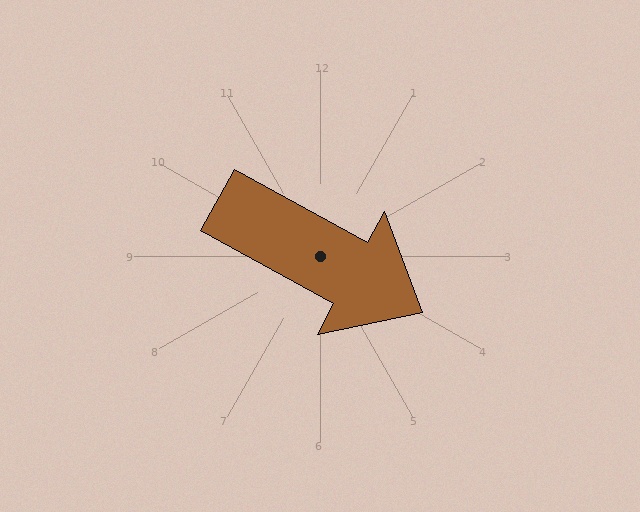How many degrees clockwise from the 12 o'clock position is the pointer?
Approximately 119 degrees.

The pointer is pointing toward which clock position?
Roughly 4 o'clock.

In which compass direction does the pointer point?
Southeast.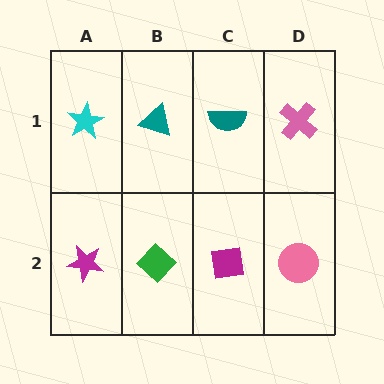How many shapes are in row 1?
4 shapes.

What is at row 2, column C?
A magenta square.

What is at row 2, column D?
A pink circle.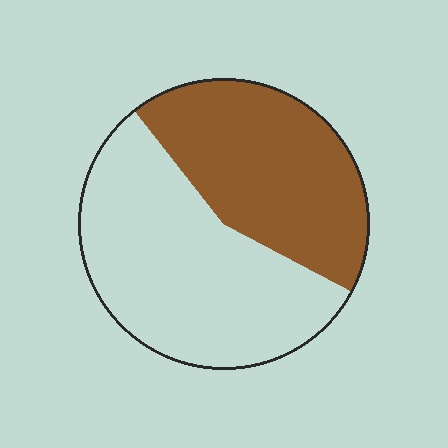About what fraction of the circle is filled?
About two fifths (2/5).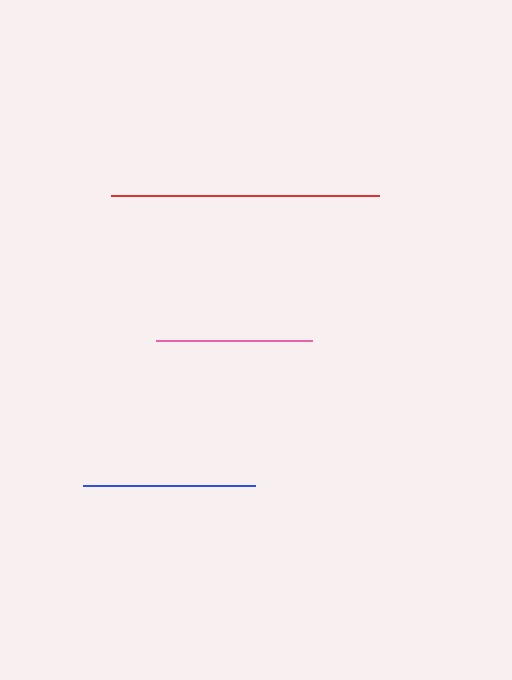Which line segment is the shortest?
The pink line is the shortest at approximately 155 pixels.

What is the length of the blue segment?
The blue segment is approximately 173 pixels long.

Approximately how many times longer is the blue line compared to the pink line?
The blue line is approximately 1.1 times the length of the pink line.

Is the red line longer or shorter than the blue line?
The red line is longer than the blue line.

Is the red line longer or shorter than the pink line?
The red line is longer than the pink line.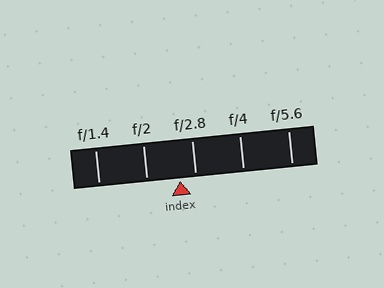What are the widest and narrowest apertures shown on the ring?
The widest aperture shown is f/1.4 and the narrowest is f/5.6.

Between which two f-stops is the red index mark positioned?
The index mark is between f/2 and f/2.8.